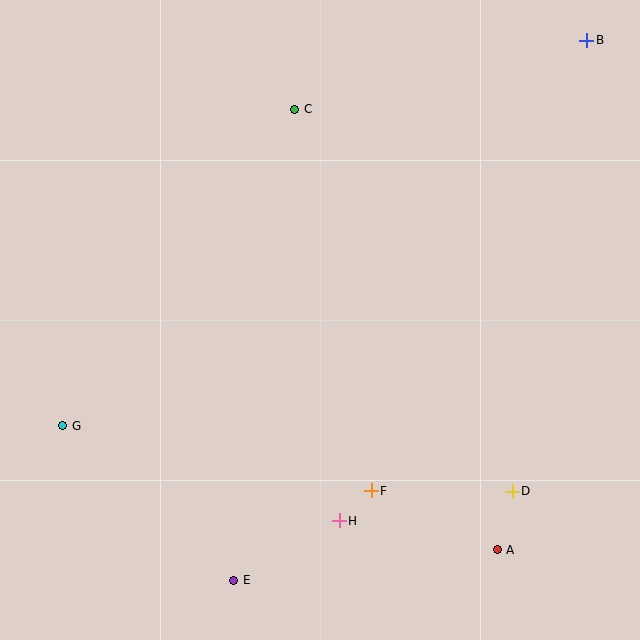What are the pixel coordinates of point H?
Point H is at (339, 521).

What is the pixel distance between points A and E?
The distance between A and E is 265 pixels.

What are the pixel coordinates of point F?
Point F is at (371, 491).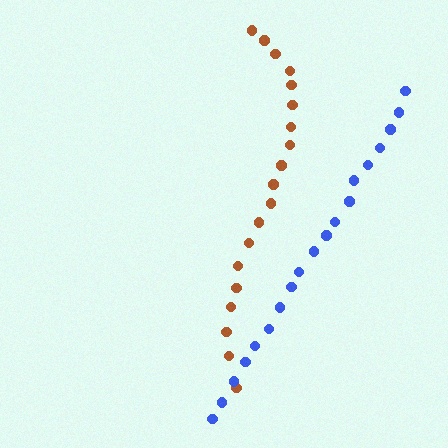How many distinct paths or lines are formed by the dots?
There are 2 distinct paths.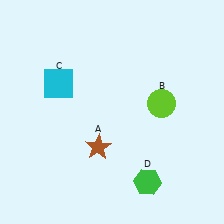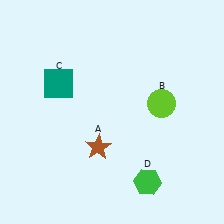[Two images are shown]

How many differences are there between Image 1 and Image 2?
There is 1 difference between the two images.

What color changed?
The square (C) changed from cyan in Image 1 to teal in Image 2.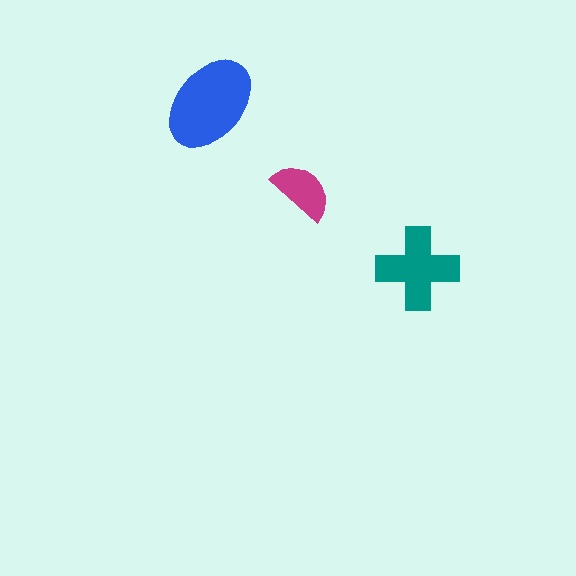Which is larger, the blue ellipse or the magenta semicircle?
The blue ellipse.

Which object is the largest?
The blue ellipse.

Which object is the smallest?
The magenta semicircle.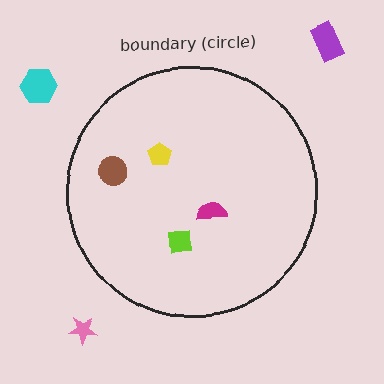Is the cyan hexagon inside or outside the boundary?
Outside.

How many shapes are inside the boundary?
4 inside, 3 outside.